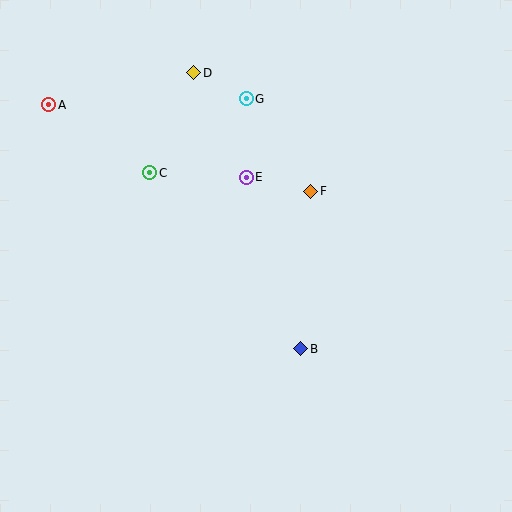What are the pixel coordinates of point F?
Point F is at (311, 191).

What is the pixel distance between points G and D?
The distance between G and D is 59 pixels.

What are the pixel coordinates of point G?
Point G is at (246, 99).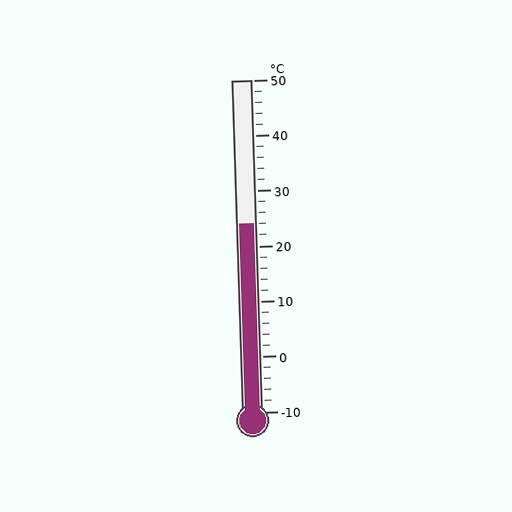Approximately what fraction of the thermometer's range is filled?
The thermometer is filled to approximately 55% of its range.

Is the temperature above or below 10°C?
The temperature is above 10°C.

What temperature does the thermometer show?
The thermometer shows approximately 24°C.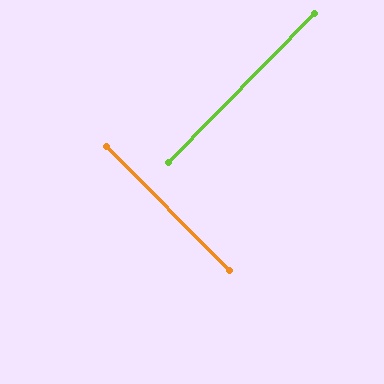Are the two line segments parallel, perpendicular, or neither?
Perpendicular — they meet at approximately 89°.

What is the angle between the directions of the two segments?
Approximately 89 degrees.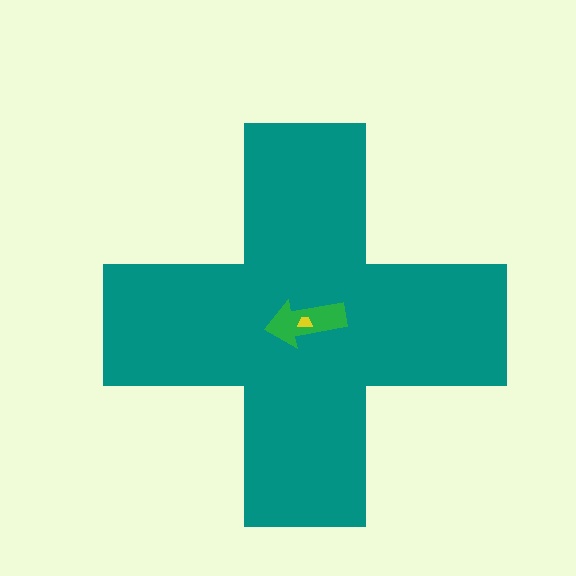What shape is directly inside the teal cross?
The green arrow.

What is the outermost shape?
The teal cross.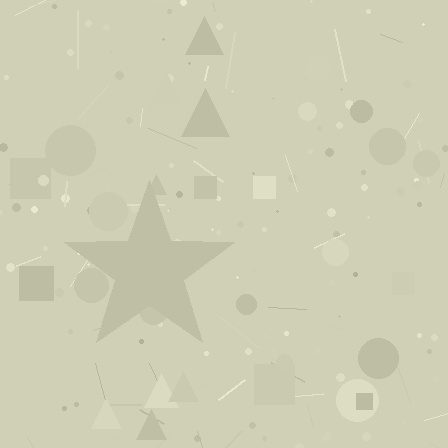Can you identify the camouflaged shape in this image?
The camouflaged shape is a star.